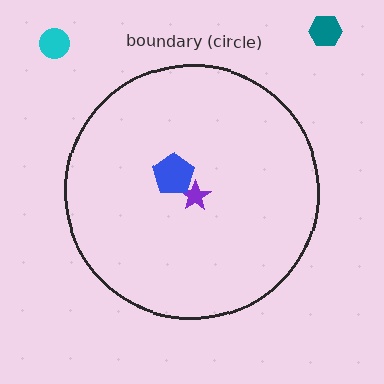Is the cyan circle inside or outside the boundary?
Outside.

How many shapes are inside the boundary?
2 inside, 2 outside.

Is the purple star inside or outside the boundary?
Inside.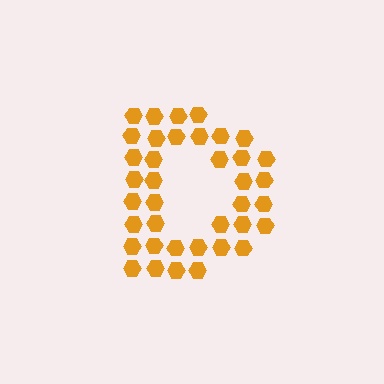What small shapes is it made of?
It is made of small hexagons.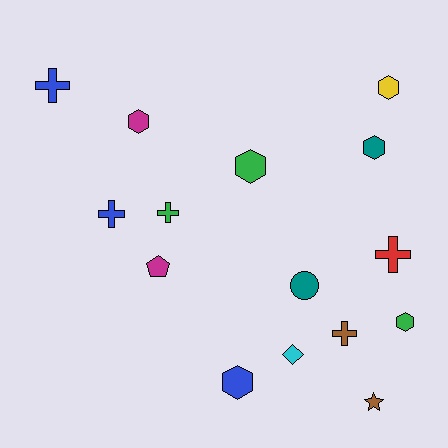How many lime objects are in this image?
There are no lime objects.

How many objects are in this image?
There are 15 objects.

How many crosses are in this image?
There are 5 crosses.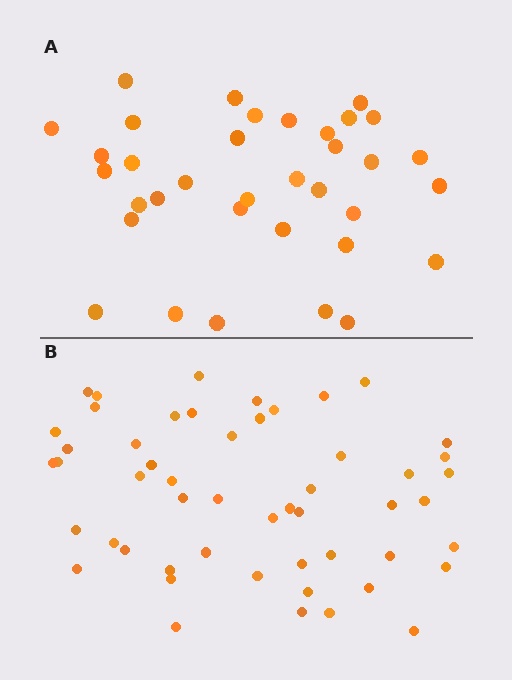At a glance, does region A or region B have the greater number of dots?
Region B (the bottom region) has more dots.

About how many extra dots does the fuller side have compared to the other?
Region B has approximately 15 more dots than region A.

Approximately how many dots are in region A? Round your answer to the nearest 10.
About 40 dots. (The exact count is 35, which rounds to 40.)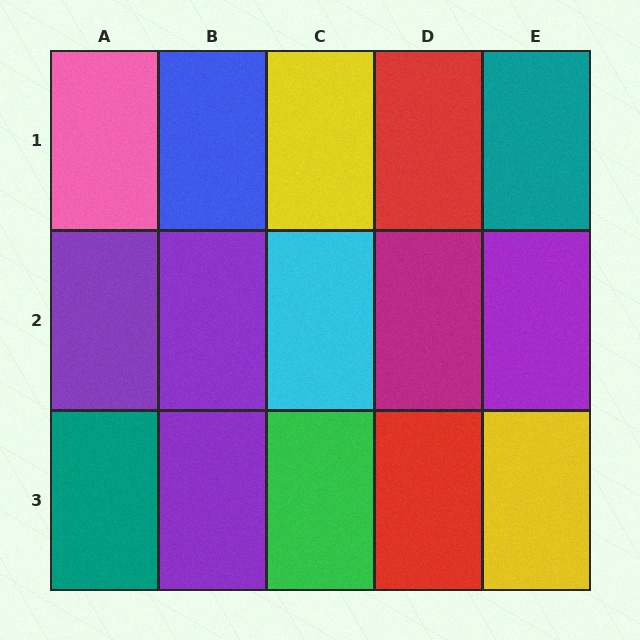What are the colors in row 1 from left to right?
Pink, blue, yellow, red, teal.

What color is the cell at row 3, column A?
Teal.